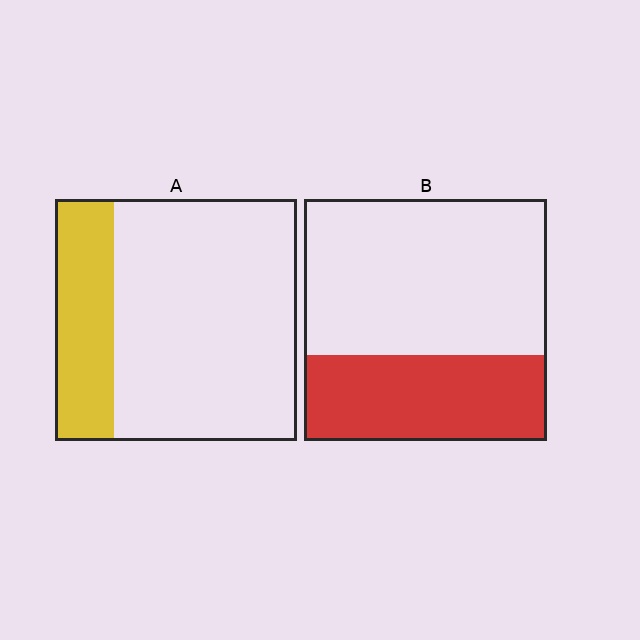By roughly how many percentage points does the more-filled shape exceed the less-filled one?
By roughly 10 percentage points (B over A).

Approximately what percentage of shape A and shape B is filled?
A is approximately 25% and B is approximately 35%.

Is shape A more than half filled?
No.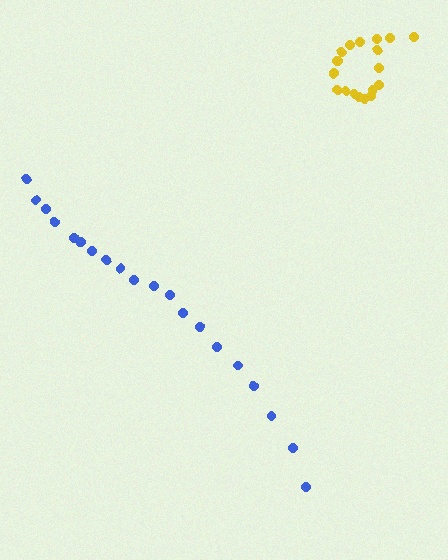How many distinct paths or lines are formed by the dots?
There are 2 distinct paths.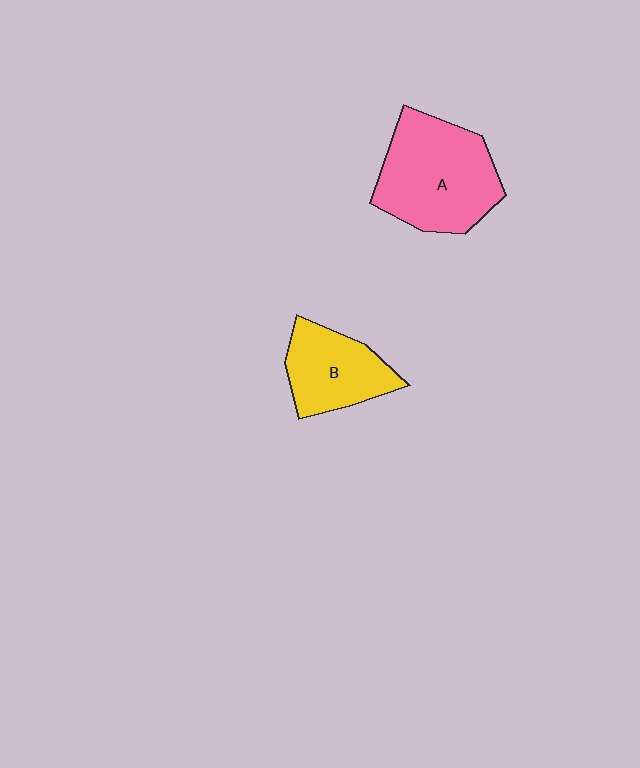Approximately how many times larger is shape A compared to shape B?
Approximately 1.6 times.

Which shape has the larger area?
Shape A (pink).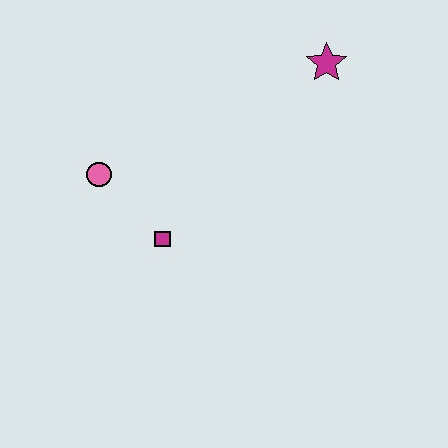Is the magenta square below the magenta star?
Yes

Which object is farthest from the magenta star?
The pink circle is farthest from the magenta star.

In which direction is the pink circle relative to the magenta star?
The pink circle is to the left of the magenta star.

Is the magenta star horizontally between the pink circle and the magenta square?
No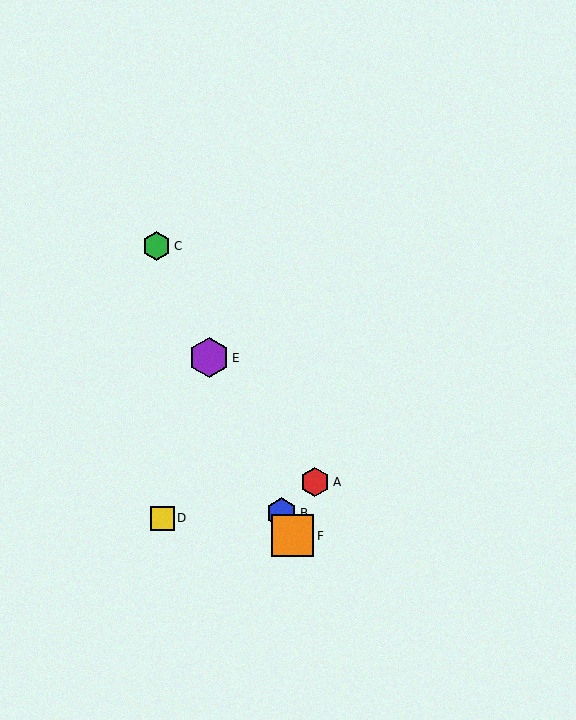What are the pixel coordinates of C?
Object C is at (157, 246).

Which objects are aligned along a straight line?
Objects B, C, E, F are aligned along a straight line.